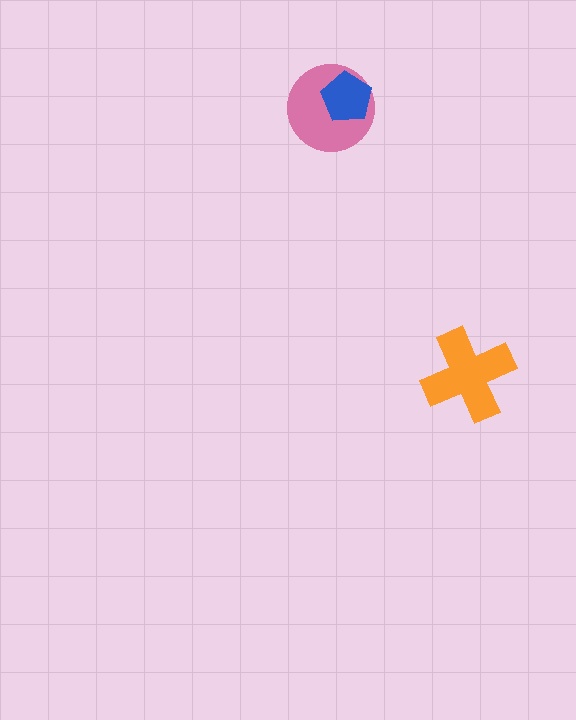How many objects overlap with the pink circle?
1 object overlaps with the pink circle.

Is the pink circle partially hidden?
Yes, it is partially covered by another shape.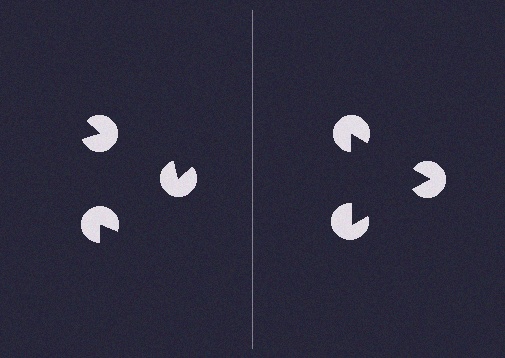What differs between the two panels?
The pac-man discs are positioned identically on both sides; only the wedge orientations differ. On the right they align to a triangle; on the left they are misaligned.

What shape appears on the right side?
An illusory triangle.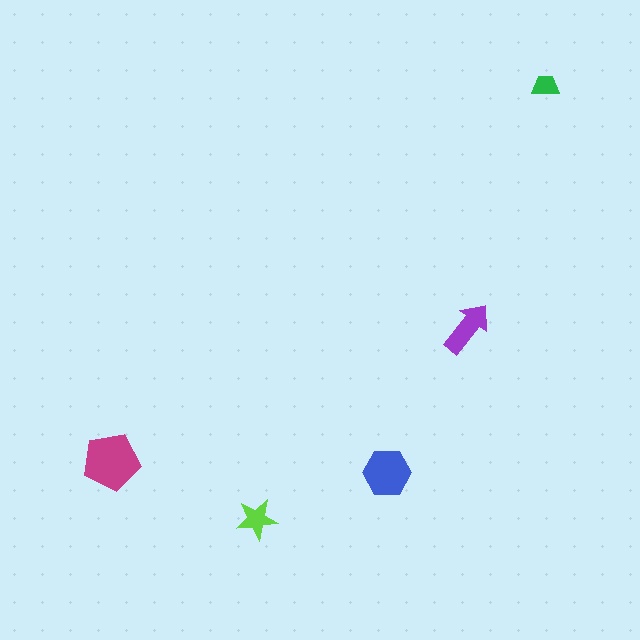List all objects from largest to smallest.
The magenta pentagon, the blue hexagon, the purple arrow, the lime star, the green trapezoid.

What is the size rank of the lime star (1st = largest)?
4th.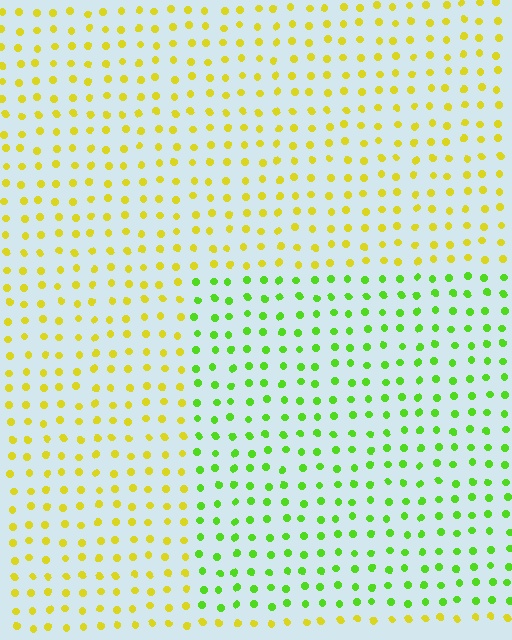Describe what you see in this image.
The image is filled with small yellow elements in a uniform arrangement. A rectangle-shaped region is visible where the elements are tinted to a slightly different hue, forming a subtle color boundary.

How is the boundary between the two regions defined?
The boundary is defined purely by a slight shift in hue (about 46 degrees). Spacing, size, and orientation are identical on both sides.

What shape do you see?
I see a rectangle.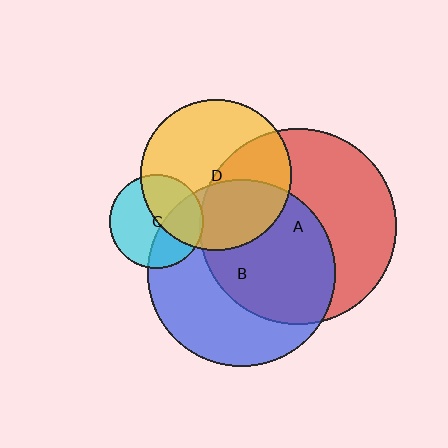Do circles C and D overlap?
Yes.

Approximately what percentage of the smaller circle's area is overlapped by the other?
Approximately 45%.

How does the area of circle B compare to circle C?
Approximately 3.9 times.